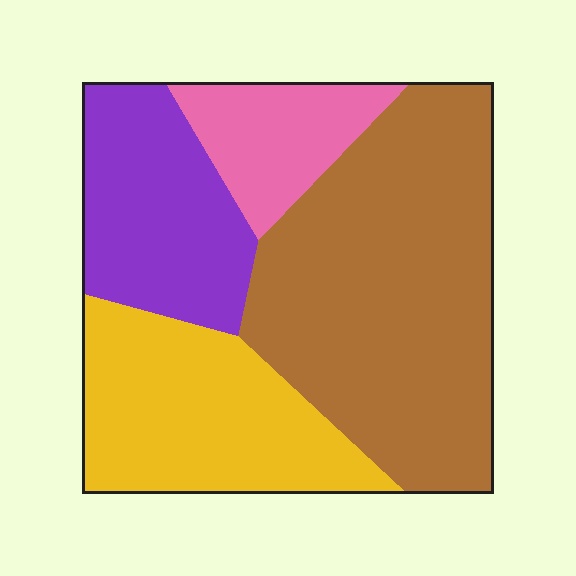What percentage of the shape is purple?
Purple covers roughly 20% of the shape.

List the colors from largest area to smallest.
From largest to smallest: brown, yellow, purple, pink.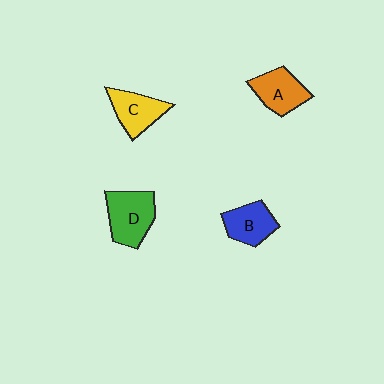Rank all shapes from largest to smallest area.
From largest to smallest: D (green), A (orange), C (yellow), B (blue).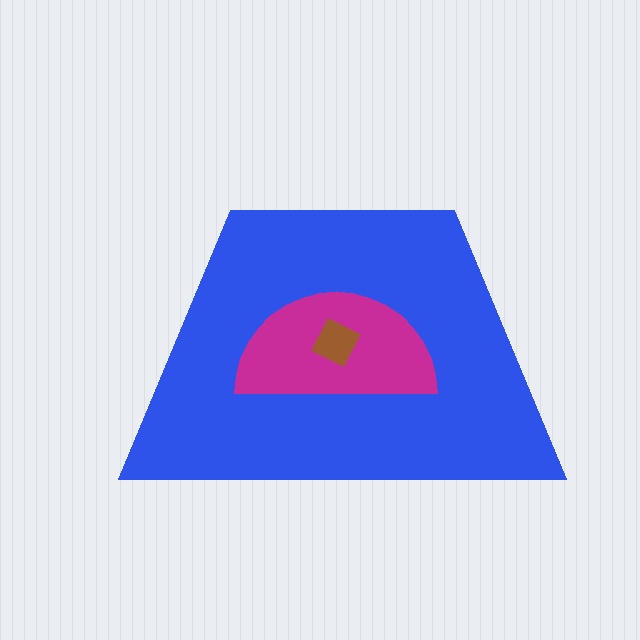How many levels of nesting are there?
3.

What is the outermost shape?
The blue trapezoid.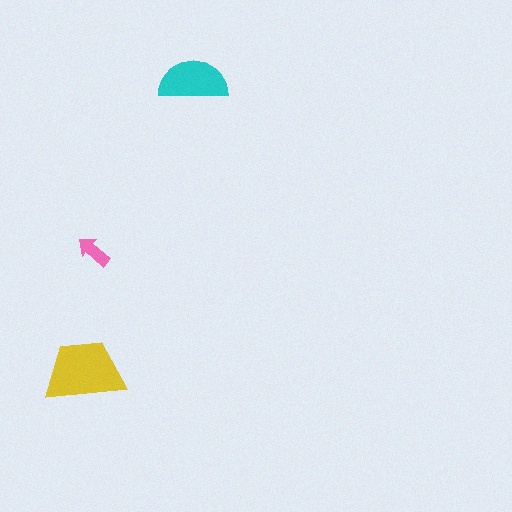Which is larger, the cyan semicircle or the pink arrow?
The cyan semicircle.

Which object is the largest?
The yellow trapezoid.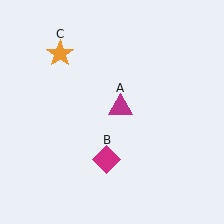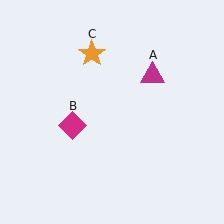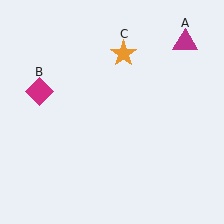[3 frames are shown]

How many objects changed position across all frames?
3 objects changed position: magenta triangle (object A), magenta diamond (object B), orange star (object C).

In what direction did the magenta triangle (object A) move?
The magenta triangle (object A) moved up and to the right.